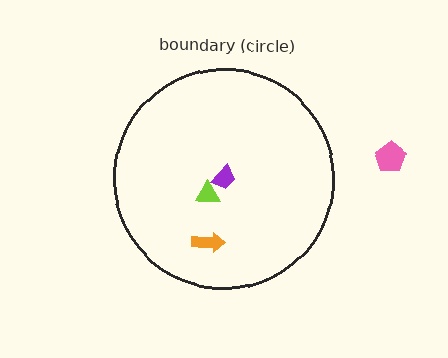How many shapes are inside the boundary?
3 inside, 1 outside.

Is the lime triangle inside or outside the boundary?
Inside.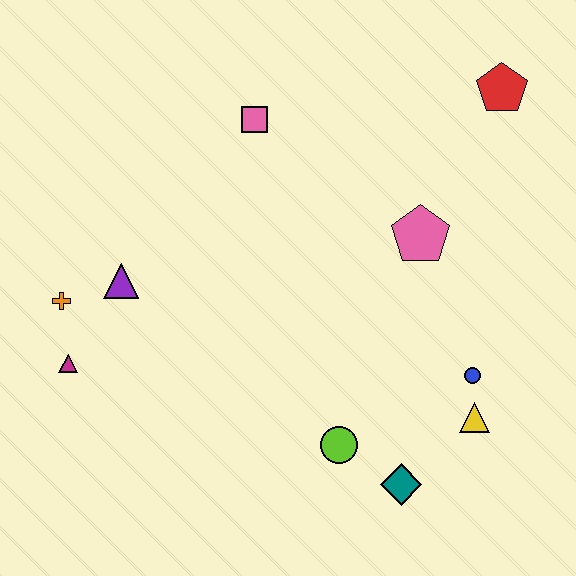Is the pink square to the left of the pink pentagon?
Yes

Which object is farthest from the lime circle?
The red pentagon is farthest from the lime circle.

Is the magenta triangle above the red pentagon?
No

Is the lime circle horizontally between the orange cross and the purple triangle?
No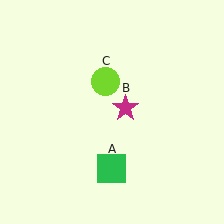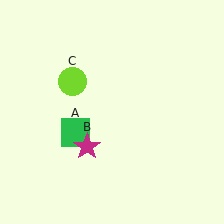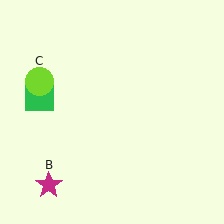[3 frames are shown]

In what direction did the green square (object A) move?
The green square (object A) moved up and to the left.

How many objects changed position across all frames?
3 objects changed position: green square (object A), magenta star (object B), lime circle (object C).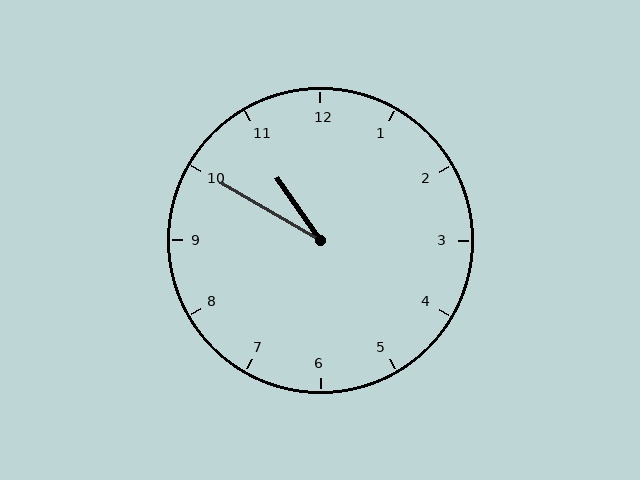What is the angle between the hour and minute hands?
Approximately 25 degrees.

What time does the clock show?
10:50.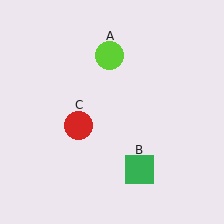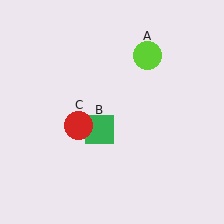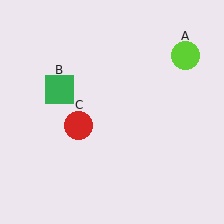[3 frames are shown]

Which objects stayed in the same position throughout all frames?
Red circle (object C) remained stationary.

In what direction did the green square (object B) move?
The green square (object B) moved up and to the left.